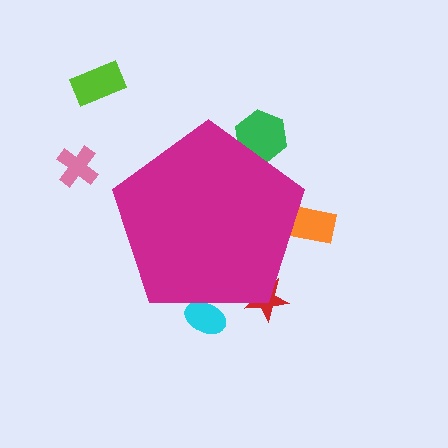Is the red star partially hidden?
Yes, the red star is partially hidden behind the magenta pentagon.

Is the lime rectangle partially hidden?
No, the lime rectangle is fully visible.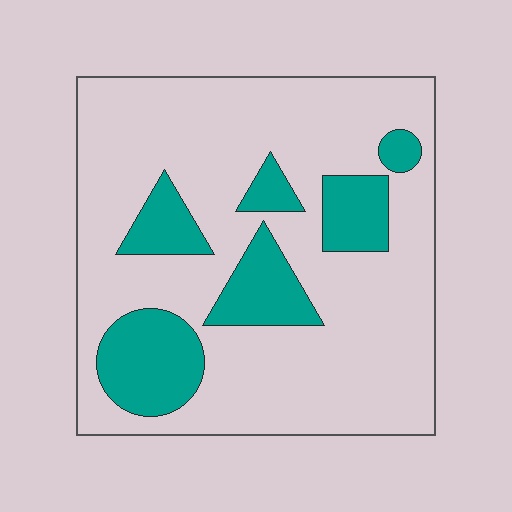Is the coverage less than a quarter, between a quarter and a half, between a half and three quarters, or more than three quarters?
Less than a quarter.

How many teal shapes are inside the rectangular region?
6.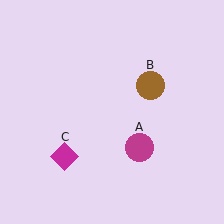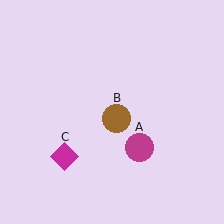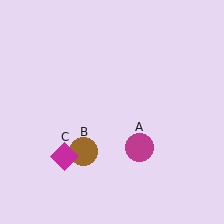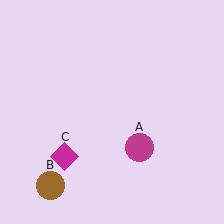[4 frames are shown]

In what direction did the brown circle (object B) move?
The brown circle (object B) moved down and to the left.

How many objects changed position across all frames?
1 object changed position: brown circle (object B).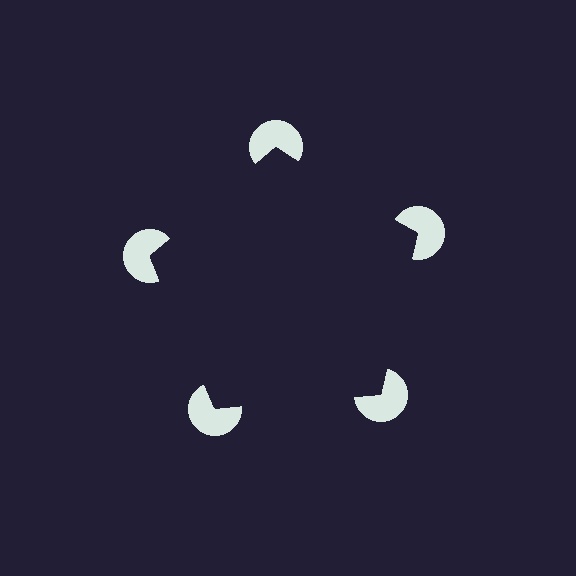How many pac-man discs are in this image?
There are 5 — one at each vertex of the illusory pentagon.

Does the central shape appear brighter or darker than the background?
It typically appears slightly darker than the background, even though no actual brightness change is drawn.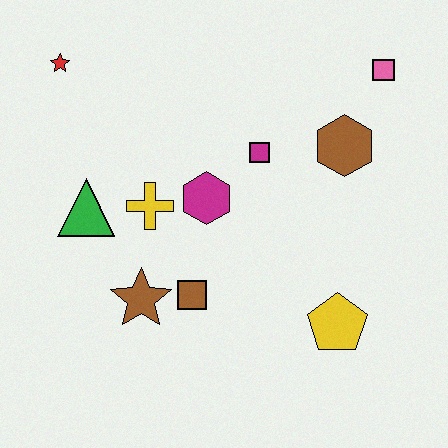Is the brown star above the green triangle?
No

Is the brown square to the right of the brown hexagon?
No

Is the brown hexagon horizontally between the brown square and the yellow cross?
No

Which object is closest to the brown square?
The brown star is closest to the brown square.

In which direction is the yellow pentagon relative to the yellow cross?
The yellow pentagon is to the right of the yellow cross.